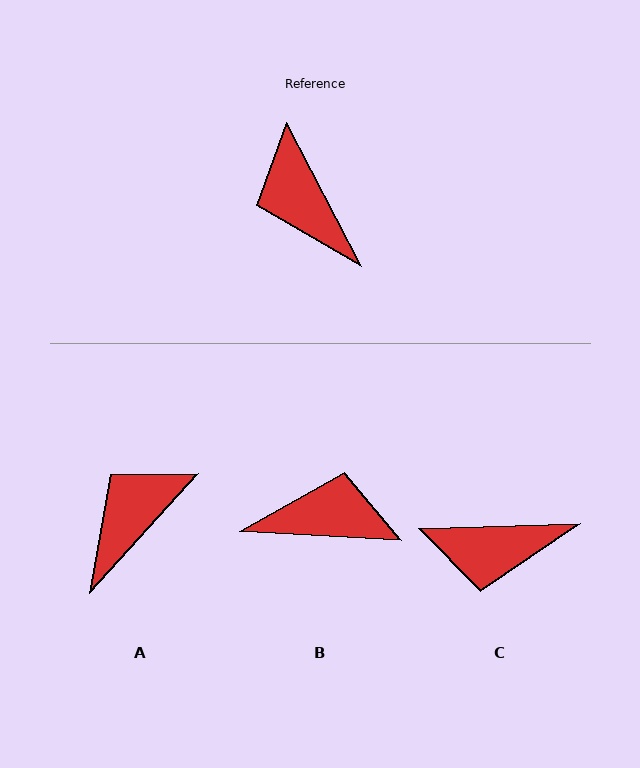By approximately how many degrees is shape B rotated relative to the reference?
Approximately 121 degrees clockwise.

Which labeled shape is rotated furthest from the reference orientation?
B, about 121 degrees away.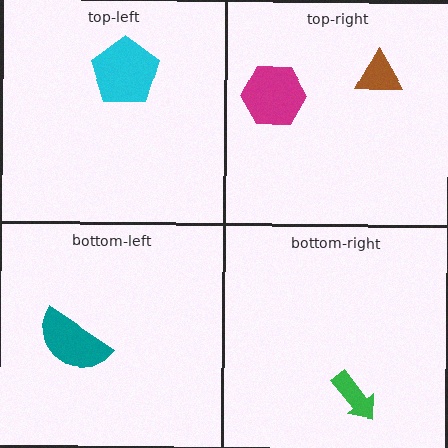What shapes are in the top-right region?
The brown triangle, the magenta hexagon.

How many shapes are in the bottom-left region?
1.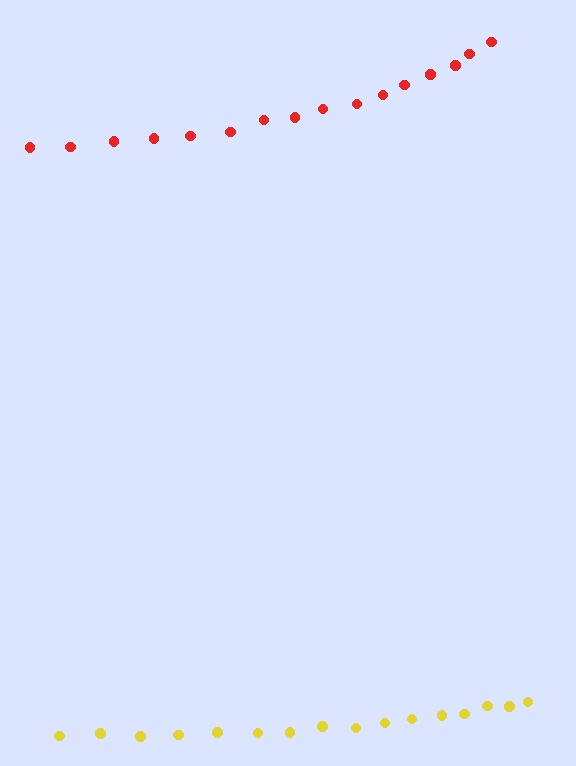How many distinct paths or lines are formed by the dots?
There are 2 distinct paths.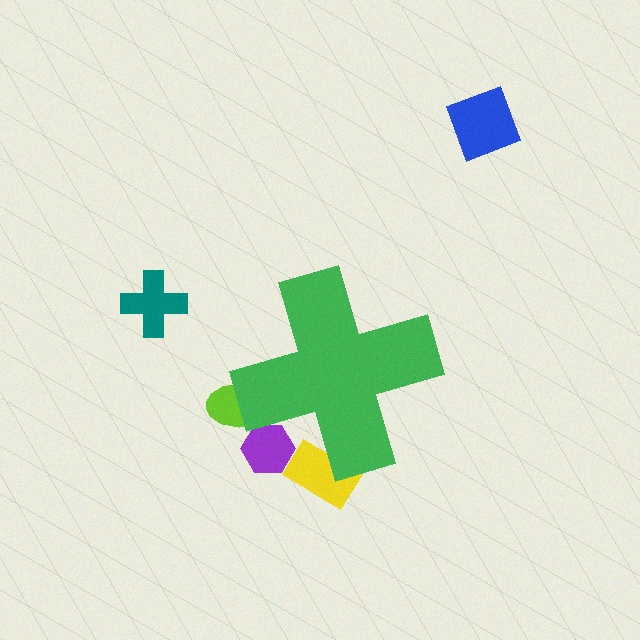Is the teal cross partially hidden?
No, the teal cross is fully visible.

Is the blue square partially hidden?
No, the blue square is fully visible.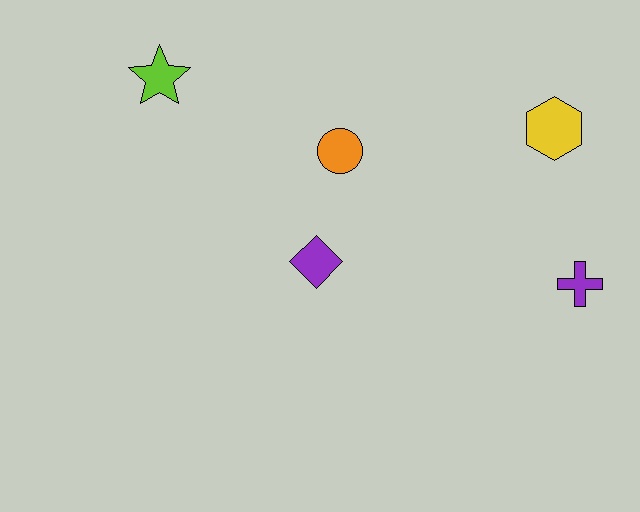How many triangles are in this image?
There are no triangles.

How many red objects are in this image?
There are no red objects.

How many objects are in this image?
There are 5 objects.